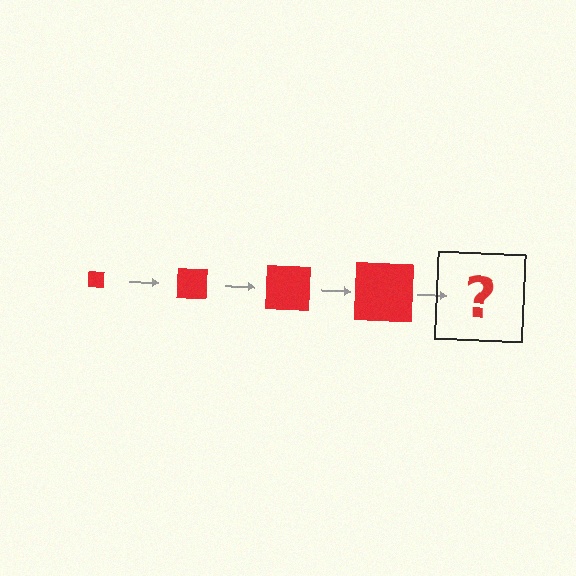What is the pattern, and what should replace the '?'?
The pattern is that the square gets progressively larger each step. The '?' should be a red square, larger than the previous one.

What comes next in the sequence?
The next element should be a red square, larger than the previous one.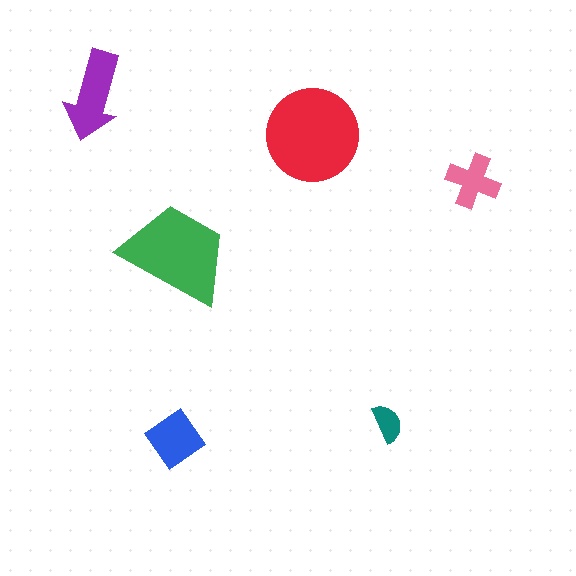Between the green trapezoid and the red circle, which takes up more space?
The red circle.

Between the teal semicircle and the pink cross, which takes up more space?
The pink cross.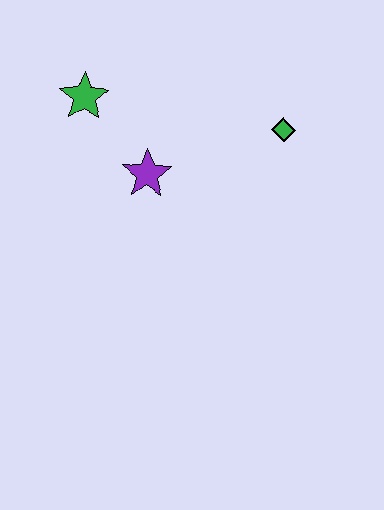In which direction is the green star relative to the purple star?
The green star is above the purple star.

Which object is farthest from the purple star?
The green diamond is farthest from the purple star.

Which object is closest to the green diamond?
The purple star is closest to the green diamond.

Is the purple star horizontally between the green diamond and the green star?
Yes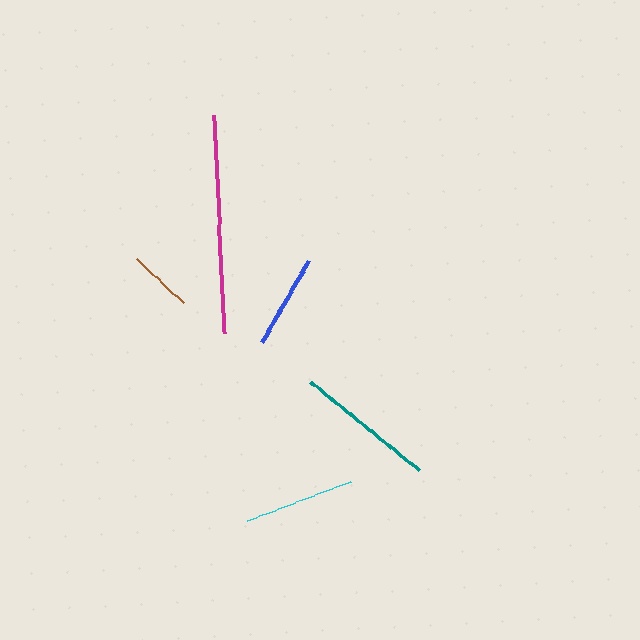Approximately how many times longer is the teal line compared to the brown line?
The teal line is approximately 2.2 times the length of the brown line.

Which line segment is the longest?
The magenta line is the longest at approximately 218 pixels.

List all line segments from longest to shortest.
From longest to shortest: magenta, teal, cyan, blue, brown.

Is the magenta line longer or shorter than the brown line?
The magenta line is longer than the brown line.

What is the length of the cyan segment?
The cyan segment is approximately 110 pixels long.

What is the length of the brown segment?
The brown segment is approximately 65 pixels long.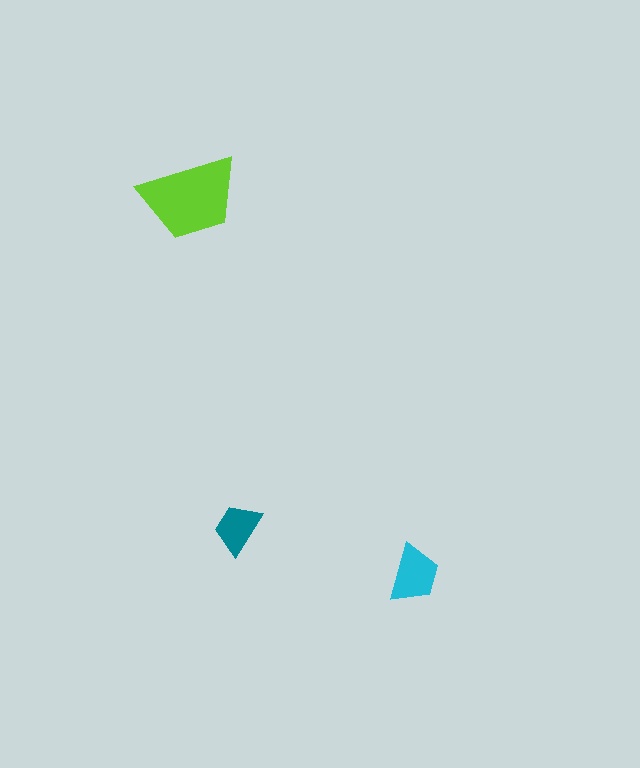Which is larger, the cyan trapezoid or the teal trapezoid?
The cyan one.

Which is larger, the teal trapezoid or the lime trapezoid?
The lime one.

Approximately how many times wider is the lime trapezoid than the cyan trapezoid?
About 1.5 times wider.